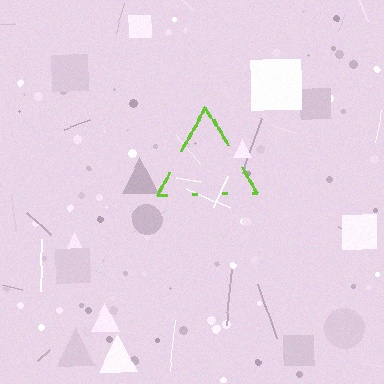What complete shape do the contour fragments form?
The contour fragments form a triangle.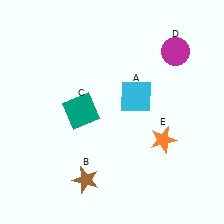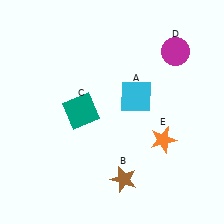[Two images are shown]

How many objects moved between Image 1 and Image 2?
1 object moved between the two images.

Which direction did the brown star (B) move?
The brown star (B) moved right.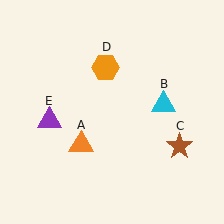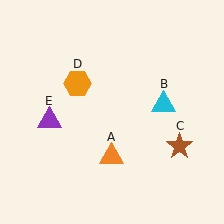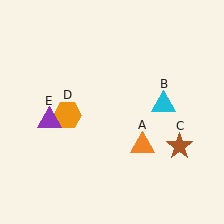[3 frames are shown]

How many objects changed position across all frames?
2 objects changed position: orange triangle (object A), orange hexagon (object D).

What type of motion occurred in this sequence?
The orange triangle (object A), orange hexagon (object D) rotated counterclockwise around the center of the scene.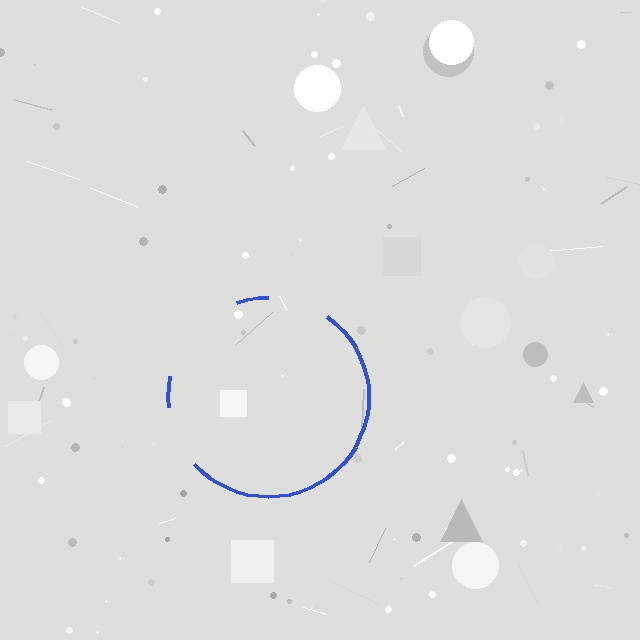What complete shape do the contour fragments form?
The contour fragments form a circle.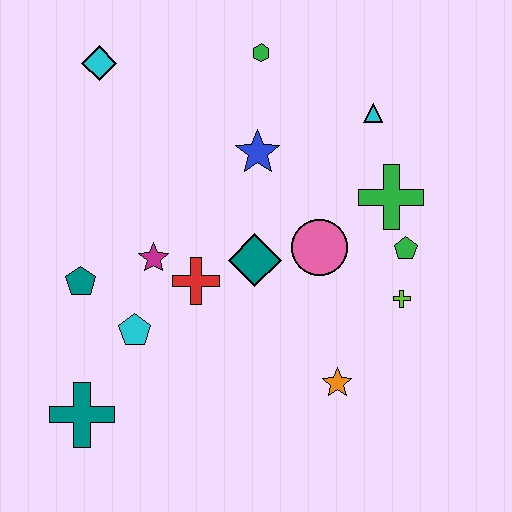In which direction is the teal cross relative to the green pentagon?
The teal cross is to the left of the green pentagon.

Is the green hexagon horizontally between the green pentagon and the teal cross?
Yes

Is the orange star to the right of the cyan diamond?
Yes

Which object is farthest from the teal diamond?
The cyan diamond is farthest from the teal diamond.